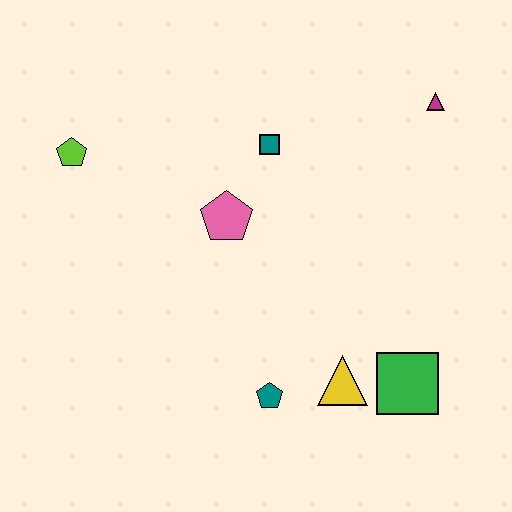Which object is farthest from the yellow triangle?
The lime pentagon is farthest from the yellow triangle.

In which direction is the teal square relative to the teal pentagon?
The teal square is above the teal pentagon.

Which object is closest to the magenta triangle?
The teal square is closest to the magenta triangle.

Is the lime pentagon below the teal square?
Yes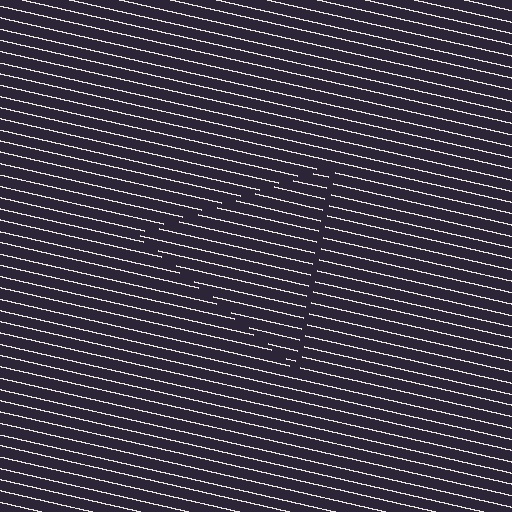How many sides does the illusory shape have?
3 sides — the line-ends trace a triangle.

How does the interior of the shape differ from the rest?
The interior of the shape contains the same grating, shifted by half a period — the contour is defined by the phase discontinuity where line-ends from the inner and outer gratings abut.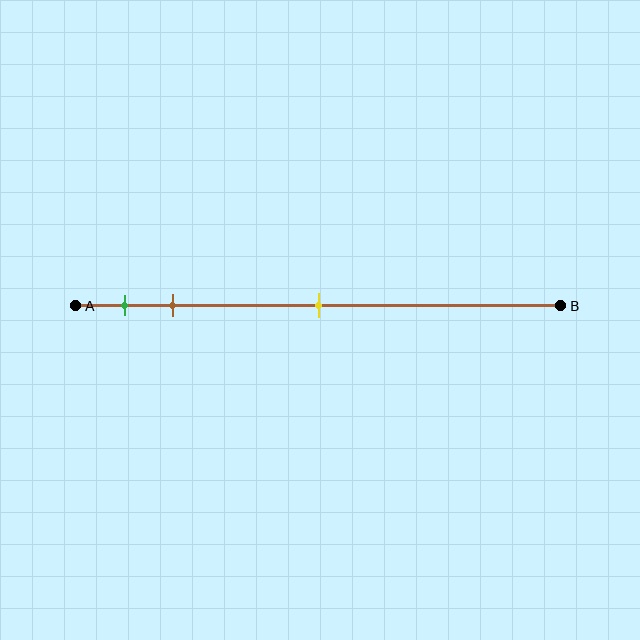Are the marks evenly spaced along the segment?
No, the marks are not evenly spaced.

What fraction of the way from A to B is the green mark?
The green mark is approximately 10% (0.1) of the way from A to B.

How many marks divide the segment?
There are 3 marks dividing the segment.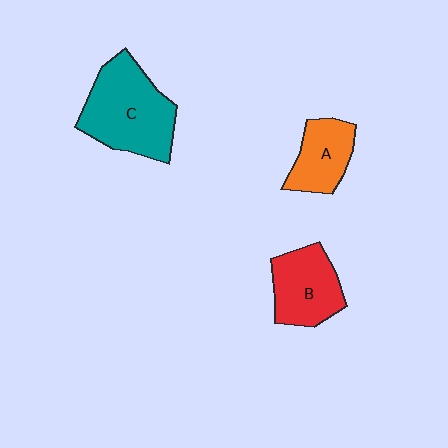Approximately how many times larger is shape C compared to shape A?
Approximately 1.8 times.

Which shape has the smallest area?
Shape A (orange).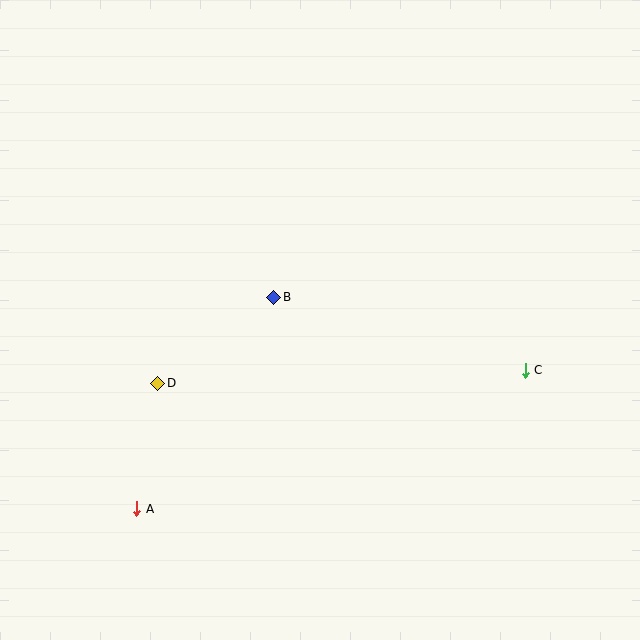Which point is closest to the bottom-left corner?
Point A is closest to the bottom-left corner.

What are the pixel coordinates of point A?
Point A is at (137, 509).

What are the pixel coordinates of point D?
Point D is at (158, 383).